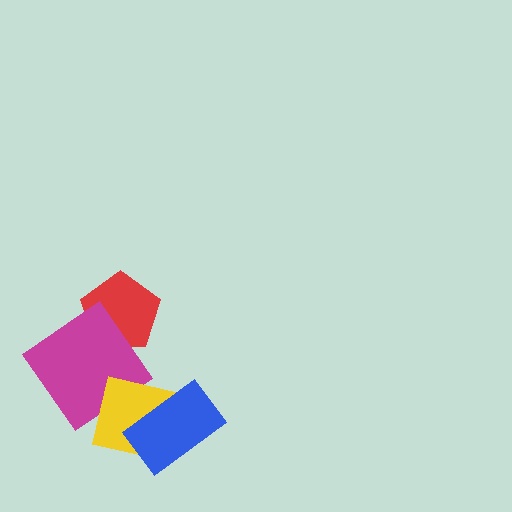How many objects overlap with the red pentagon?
1 object overlaps with the red pentagon.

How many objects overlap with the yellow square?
2 objects overlap with the yellow square.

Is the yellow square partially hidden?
Yes, it is partially covered by another shape.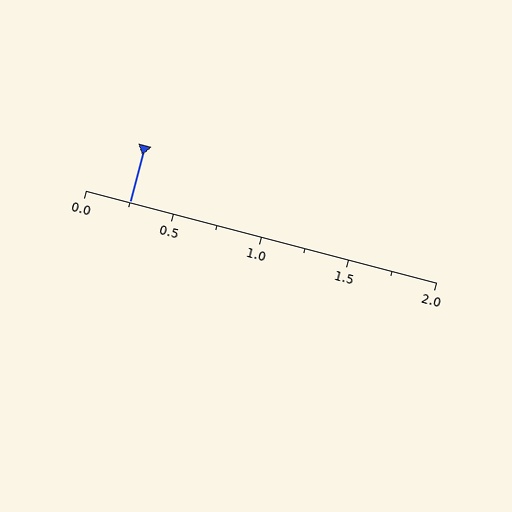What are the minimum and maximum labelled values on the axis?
The axis runs from 0.0 to 2.0.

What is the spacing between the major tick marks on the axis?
The major ticks are spaced 0.5 apart.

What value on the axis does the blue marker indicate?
The marker indicates approximately 0.25.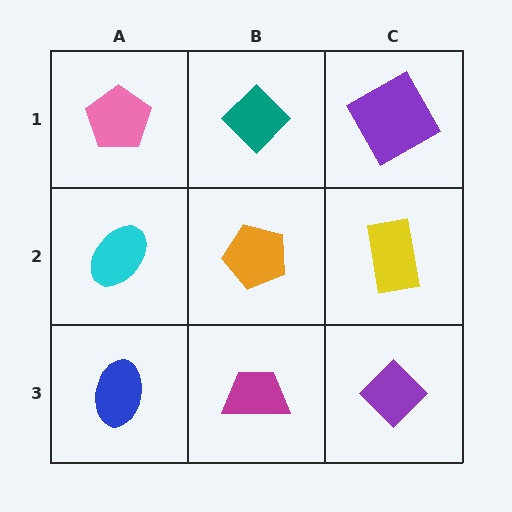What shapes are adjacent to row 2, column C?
A purple square (row 1, column C), a purple diamond (row 3, column C), an orange pentagon (row 2, column B).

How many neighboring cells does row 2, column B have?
4.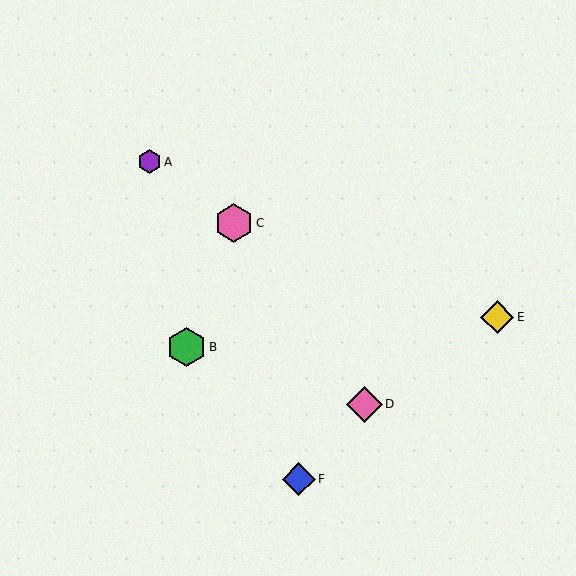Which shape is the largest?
The pink hexagon (labeled C) is the largest.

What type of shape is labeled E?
Shape E is a yellow diamond.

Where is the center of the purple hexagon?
The center of the purple hexagon is at (149, 162).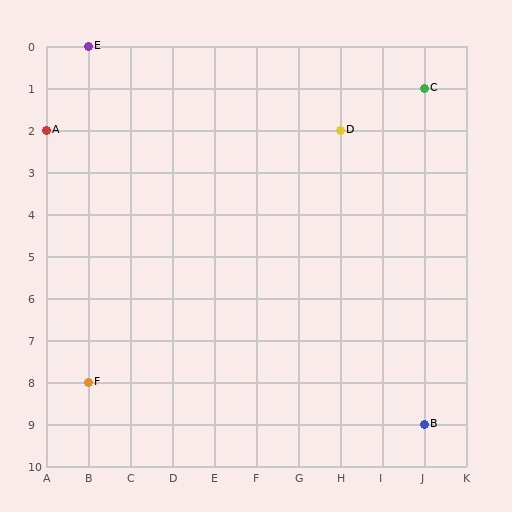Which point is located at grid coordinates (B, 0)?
Point E is at (B, 0).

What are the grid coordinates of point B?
Point B is at grid coordinates (J, 9).